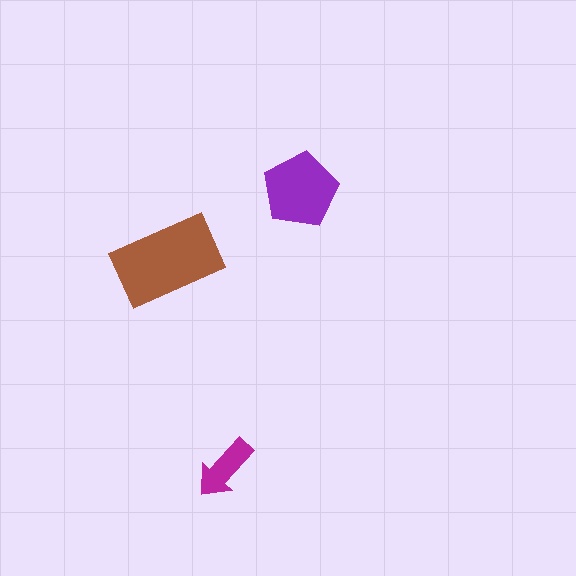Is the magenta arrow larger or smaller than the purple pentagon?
Smaller.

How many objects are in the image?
There are 3 objects in the image.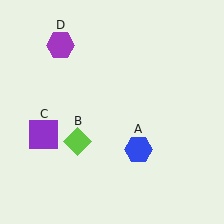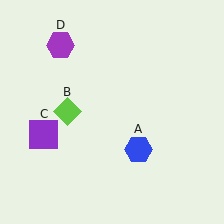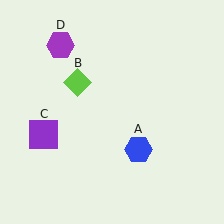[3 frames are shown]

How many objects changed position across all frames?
1 object changed position: lime diamond (object B).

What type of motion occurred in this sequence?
The lime diamond (object B) rotated clockwise around the center of the scene.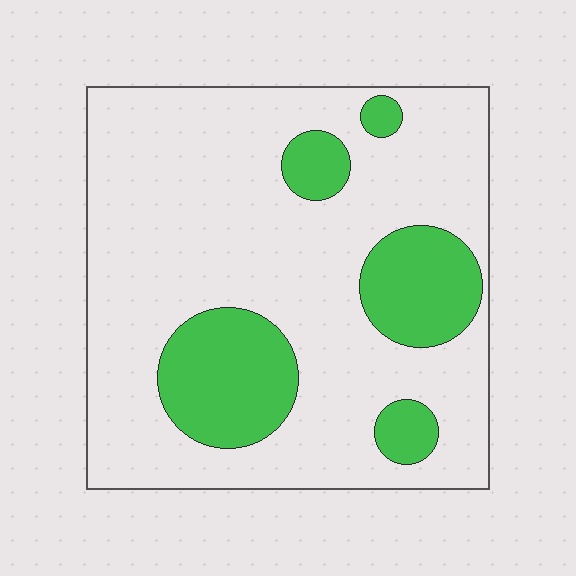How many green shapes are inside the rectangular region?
5.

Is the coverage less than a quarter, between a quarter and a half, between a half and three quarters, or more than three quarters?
Less than a quarter.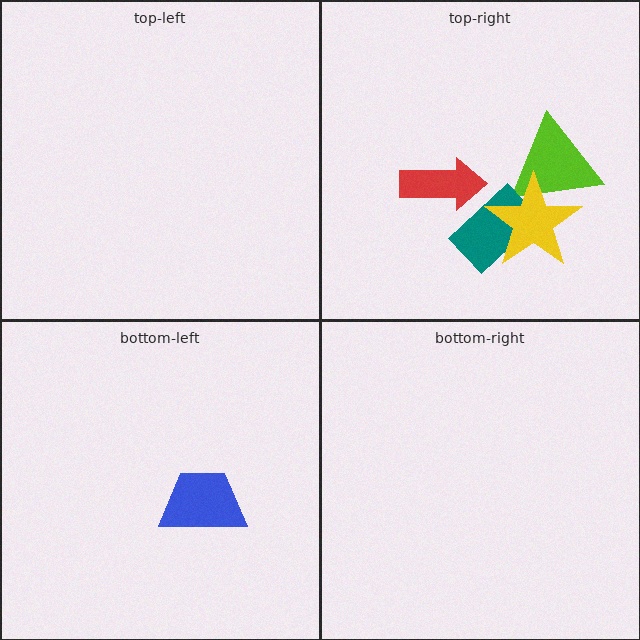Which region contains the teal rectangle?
The top-right region.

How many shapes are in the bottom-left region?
1.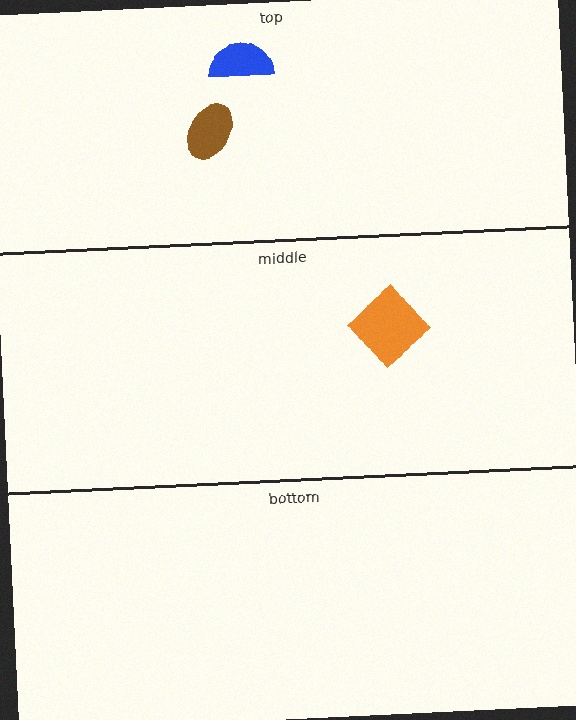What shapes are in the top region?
The brown ellipse, the blue semicircle.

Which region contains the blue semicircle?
The top region.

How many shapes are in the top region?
2.